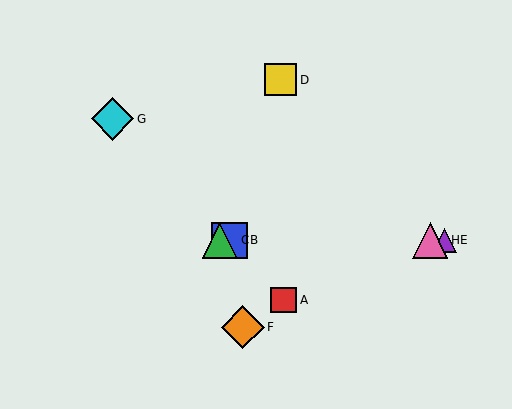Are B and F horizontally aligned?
No, B is at y≈240 and F is at y≈327.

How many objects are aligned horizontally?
4 objects (B, C, E, H) are aligned horizontally.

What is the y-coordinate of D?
Object D is at y≈80.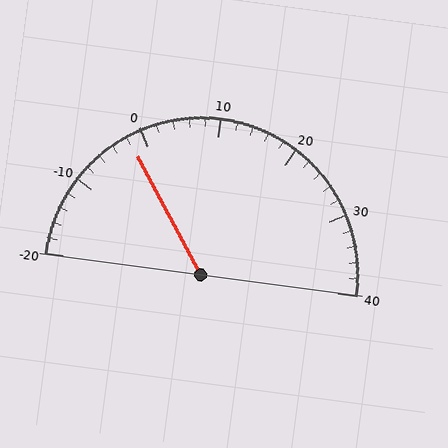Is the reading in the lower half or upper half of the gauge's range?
The reading is in the lower half of the range (-20 to 40).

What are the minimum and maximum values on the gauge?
The gauge ranges from -20 to 40.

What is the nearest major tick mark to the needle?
The nearest major tick mark is 0.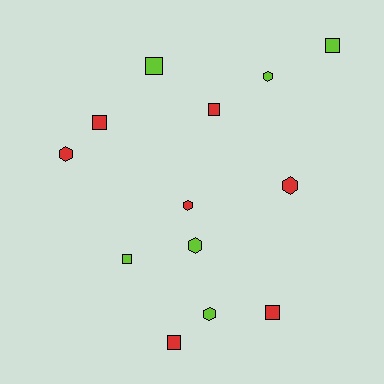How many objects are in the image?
There are 13 objects.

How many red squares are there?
There are 4 red squares.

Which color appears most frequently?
Red, with 7 objects.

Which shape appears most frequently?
Square, with 7 objects.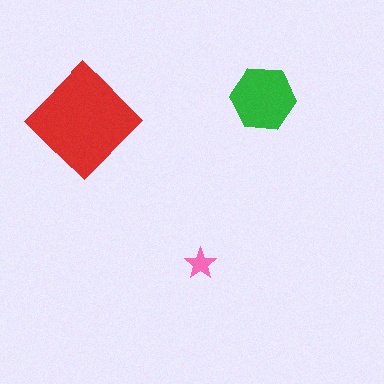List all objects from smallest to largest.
The pink star, the green hexagon, the red diamond.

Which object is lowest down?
The pink star is bottommost.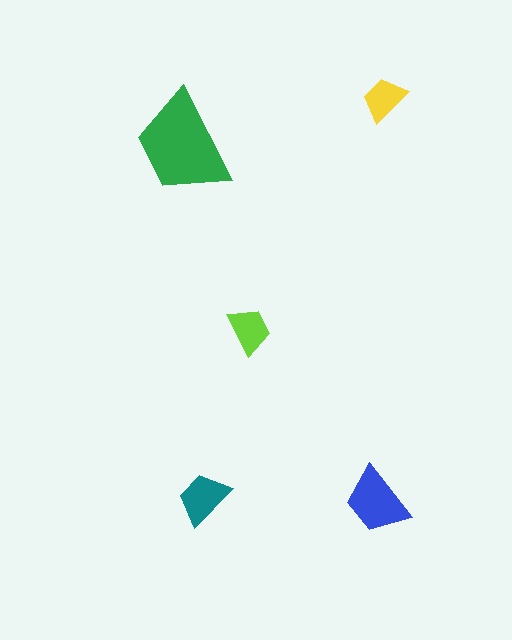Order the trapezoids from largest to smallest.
the green one, the blue one, the teal one, the lime one, the yellow one.